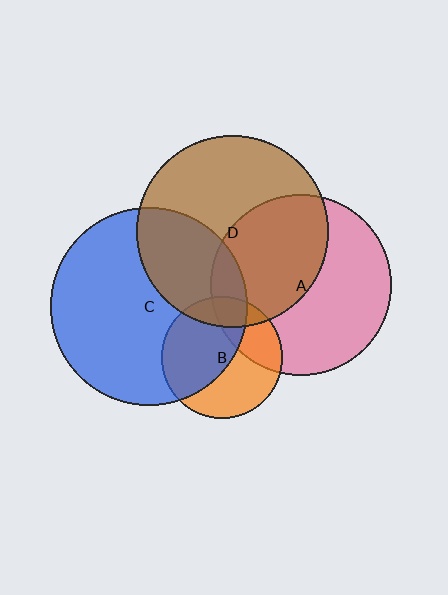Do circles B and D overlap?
Yes.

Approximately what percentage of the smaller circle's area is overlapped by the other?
Approximately 15%.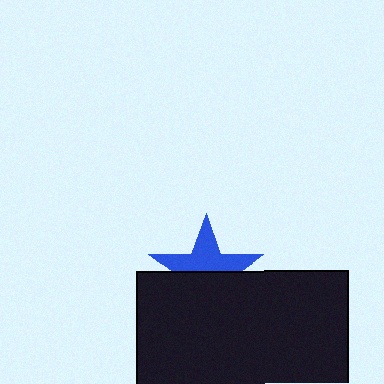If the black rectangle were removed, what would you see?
You would see the complete blue star.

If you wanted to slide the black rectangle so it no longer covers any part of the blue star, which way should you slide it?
Slide it down — that is the most direct way to separate the two shapes.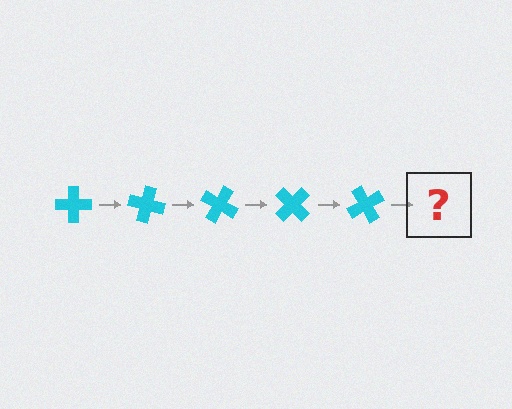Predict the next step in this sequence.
The next step is a cyan cross rotated 75 degrees.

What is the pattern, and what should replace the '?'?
The pattern is that the cross rotates 15 degrees each step. The '?' should be a cyan cross rotated 75 degrees.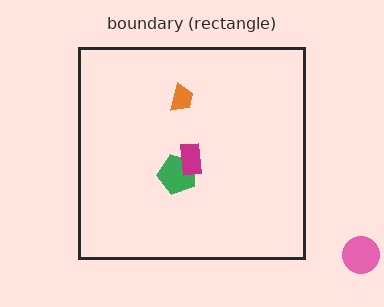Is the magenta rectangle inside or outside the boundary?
Inside.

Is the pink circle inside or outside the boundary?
Outside.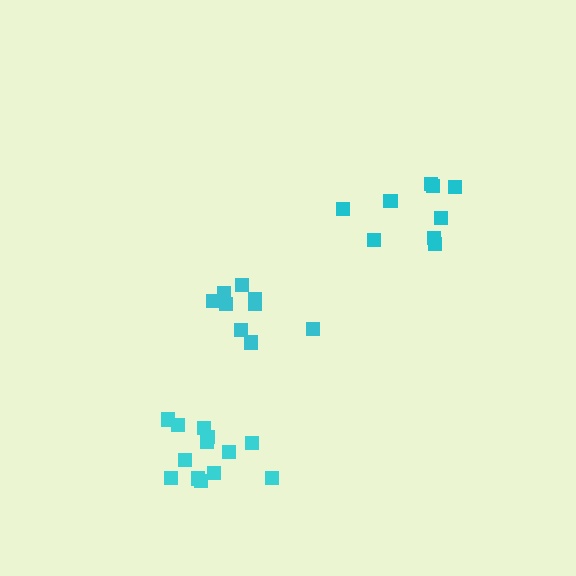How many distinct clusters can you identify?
There are 3 distinct clusters.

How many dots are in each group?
Group 1: 13 dots, Group 2: 9 dots, Group 3: 9 dots (31 total).